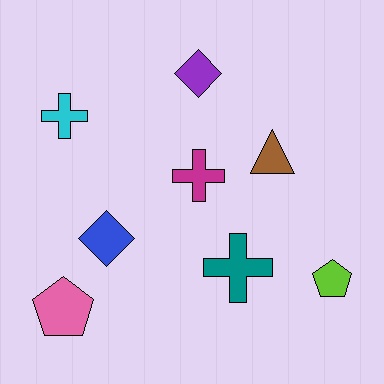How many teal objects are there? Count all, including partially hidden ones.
There is 1 teal object.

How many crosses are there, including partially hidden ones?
There are 3 crosses.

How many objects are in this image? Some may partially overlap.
There are 8 objects.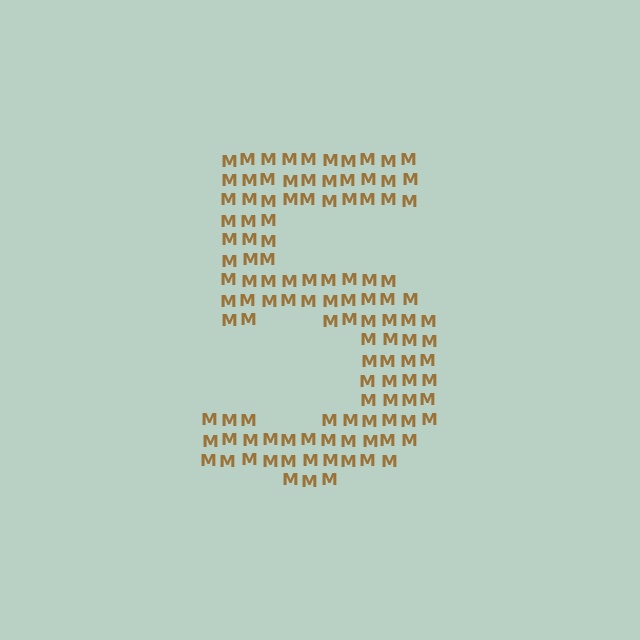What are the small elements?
The small elements are letter M's.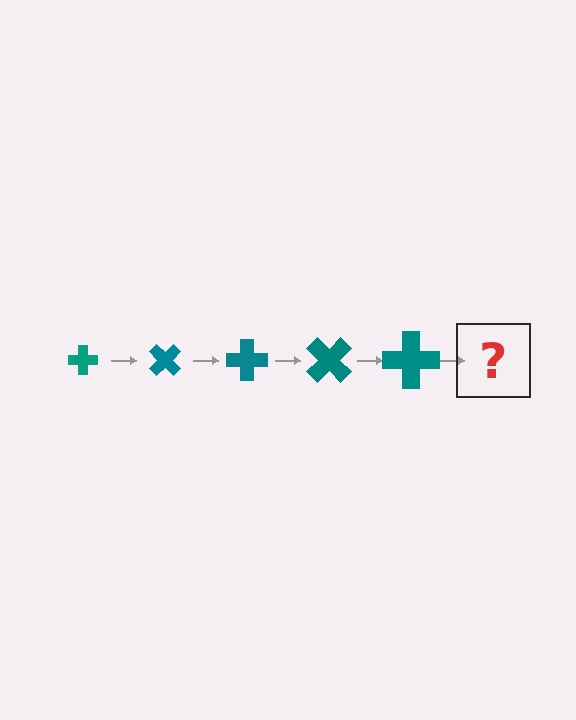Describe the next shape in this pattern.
It should be a cross, larger than the previous one and rotated 225 degrees from the start.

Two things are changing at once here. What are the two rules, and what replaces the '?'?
The two rules are that the cross grows larger each step and it rotates 45 degrees each step. The '?' should be a cross, larger than the previous one and rotated 225 degrees from the start.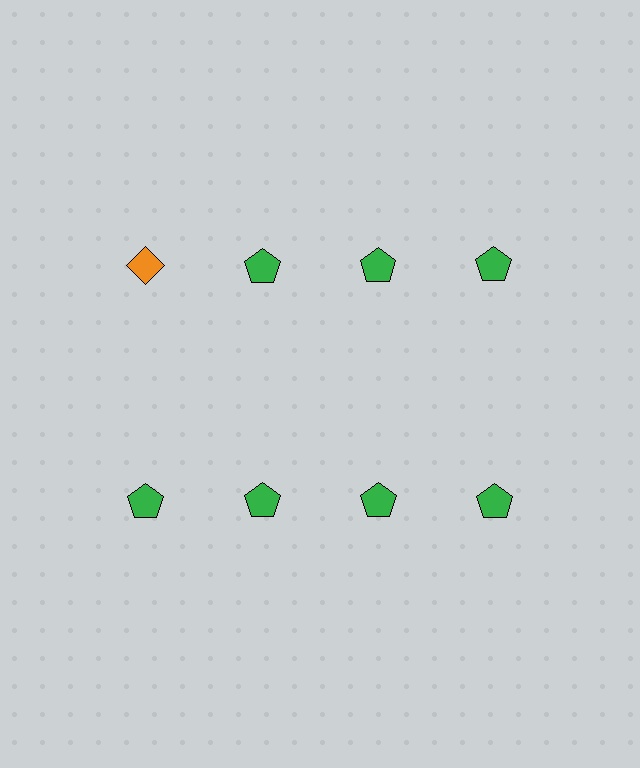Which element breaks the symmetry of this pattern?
The orange diamond in the top row, leftmost column breaks the symmetry. All other shapes are green pentagons.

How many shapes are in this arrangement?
There are 8 shapes arranged in a grid pattern.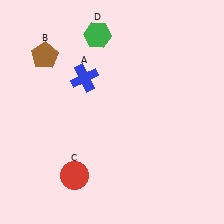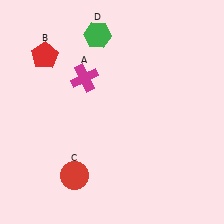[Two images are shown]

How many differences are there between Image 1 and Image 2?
There are 2 differences between the two images.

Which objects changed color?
A changed from blue to magenta. B changed from brown to red.